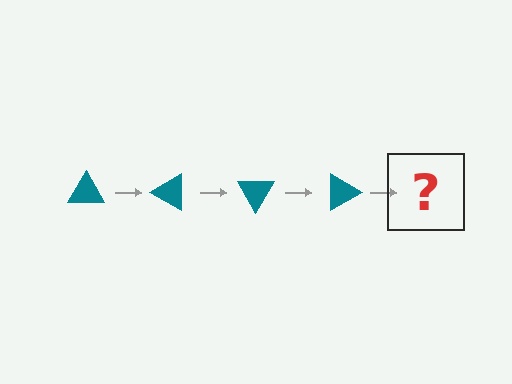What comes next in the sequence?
The next element should be a teal triangle rotated 120 degrees.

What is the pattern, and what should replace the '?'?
The pattern is that the triangle rotates 30 degrees each step. The '?' should be a teal triangle rotated 120 degrees.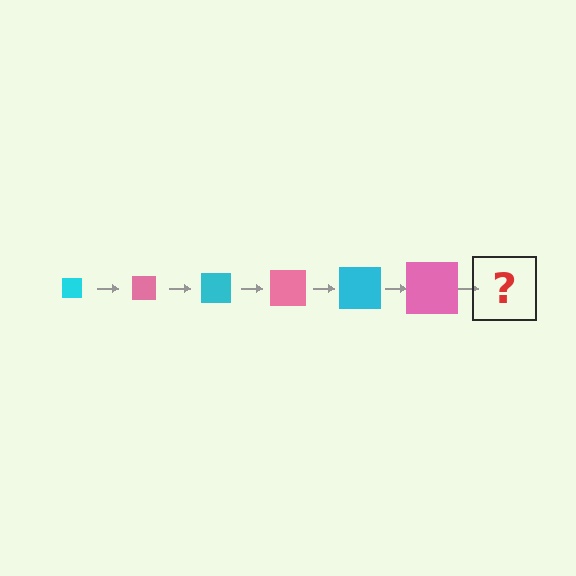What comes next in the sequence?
The next element should be a cyan square, larger than the previous one.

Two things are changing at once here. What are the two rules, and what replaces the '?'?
The two rules are that the square grows larger each step and the color cycles through cyan and pink. The '?' should be a cyan square, larger than the previous one.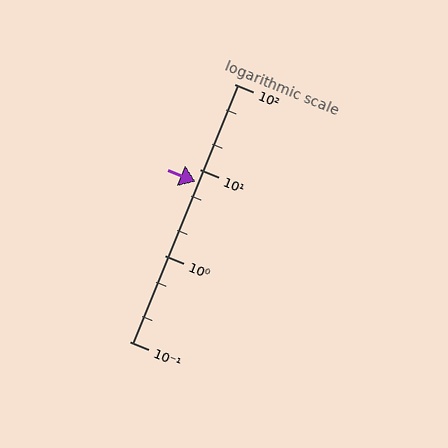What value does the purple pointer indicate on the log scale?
The pointer indicates approximately 7.3.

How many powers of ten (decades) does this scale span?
The scale spans 3 decades, from 0.1 to 100.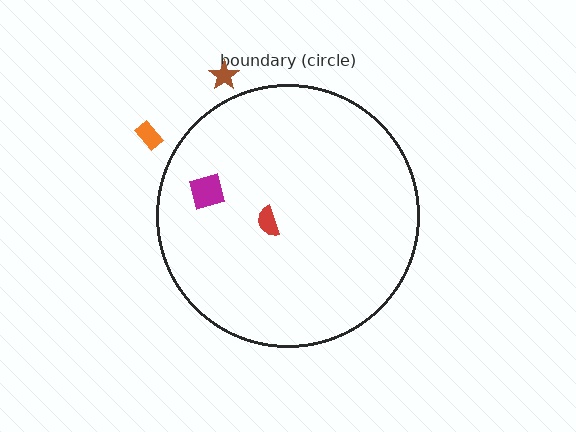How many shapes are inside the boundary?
2 inside, 2 outside.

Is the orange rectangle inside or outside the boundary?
Outside.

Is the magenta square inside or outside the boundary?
Inside.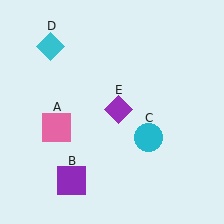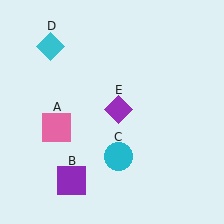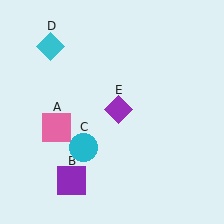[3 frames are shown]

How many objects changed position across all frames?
1 object changed position: cyan circle (object C).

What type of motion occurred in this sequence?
The cyan circle (object C) rotated clockwise around the center of the scene.